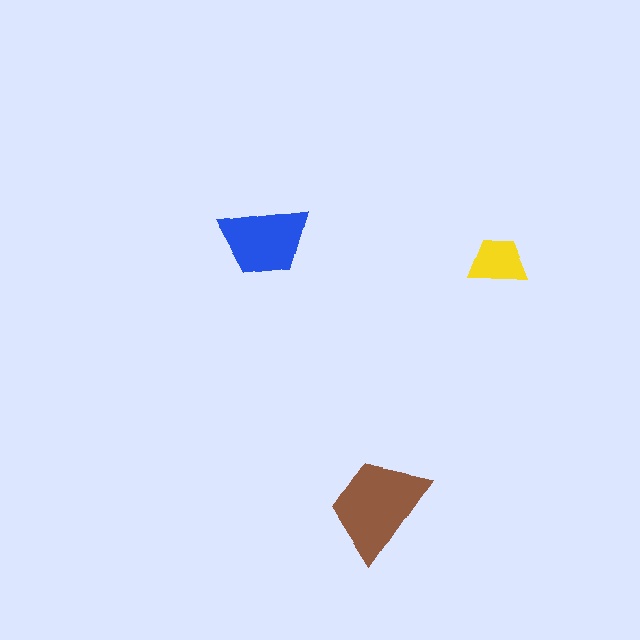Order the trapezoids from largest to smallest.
the brown one, the blue one, the yellow one.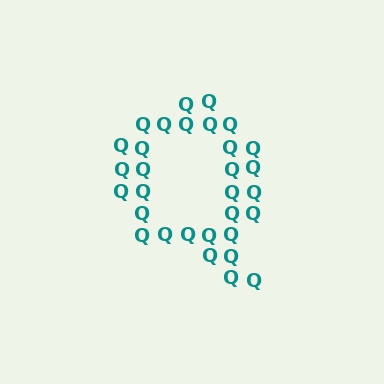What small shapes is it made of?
It is made of small letter Q's.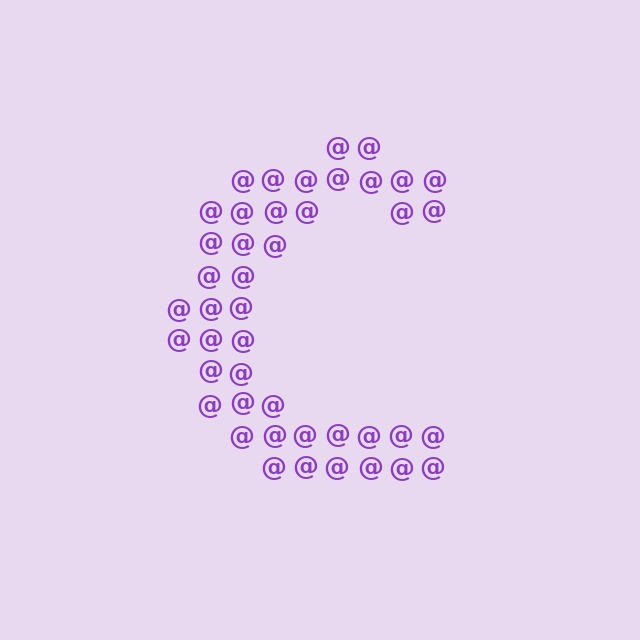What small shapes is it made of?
It is made of small at signs.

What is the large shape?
The large shape is the letter C.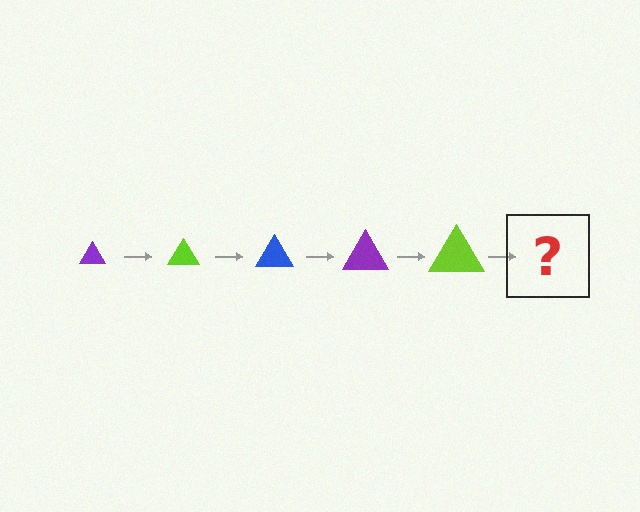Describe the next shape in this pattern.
It should be a blue triangle, larger than the previous one.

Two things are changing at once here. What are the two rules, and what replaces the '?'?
The two rules are that the triangle grows larger each step and the color cycles through purple, lime, and blue. The '?' should be a blue triangle, larger than the previous one.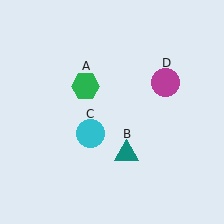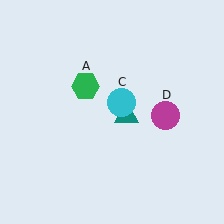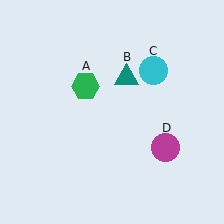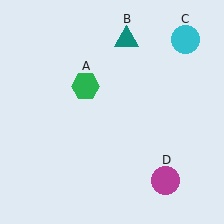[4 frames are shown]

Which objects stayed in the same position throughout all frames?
Green hexagon (object A) remained stationary.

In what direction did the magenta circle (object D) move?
The magenta circle (object D) moved down.